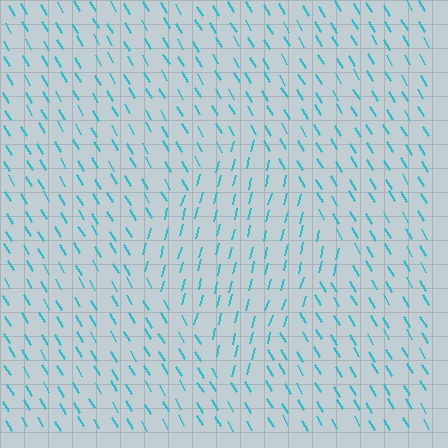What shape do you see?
I see a diamond.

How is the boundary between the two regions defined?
The boundary is defined purely by a change in line orientation (approximately 45 degrees difference). All lines are the same color and thickness.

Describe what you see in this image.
The image is filled with small cyan line segments. A diamond region in the image has lines oriented differently from the surrounding lines, creating a visible texture boundary.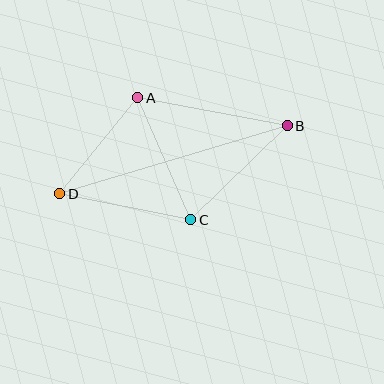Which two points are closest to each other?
Points A and D are closest to each other.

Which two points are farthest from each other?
Points B and D are farthest from each other.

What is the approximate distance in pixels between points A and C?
The distance between A and C is approximately 133 pixels.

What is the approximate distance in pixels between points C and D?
The distance between C and D is approximately 134 pixels.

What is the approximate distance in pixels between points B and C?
The distance between B and C is approximately 135 pixels.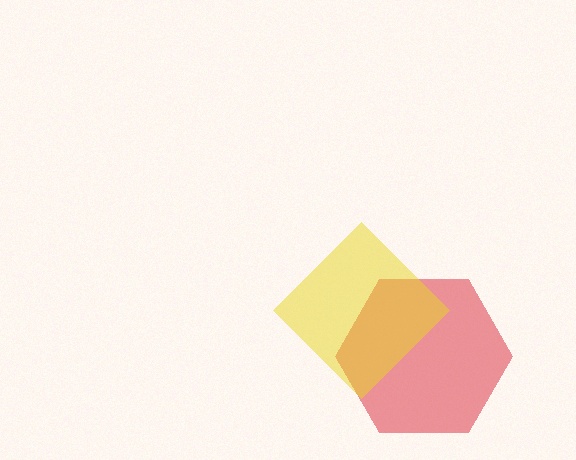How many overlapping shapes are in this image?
There are 2 overlapping shapes in the image.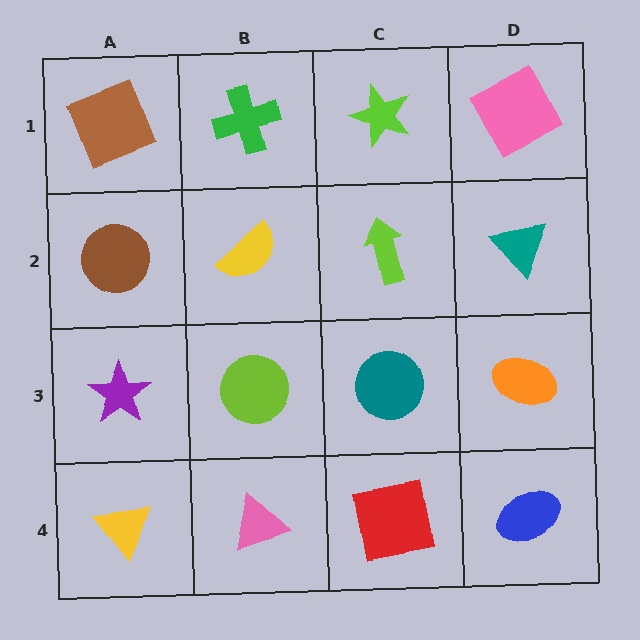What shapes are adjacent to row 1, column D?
A teal triangle (row 2, column D), a lime star (row 1, column C).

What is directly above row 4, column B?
A lime circle.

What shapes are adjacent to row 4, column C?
A teal circle (row 3, column C), a pink triangle (row 4, column B), a blue ellipse (row 4, column D).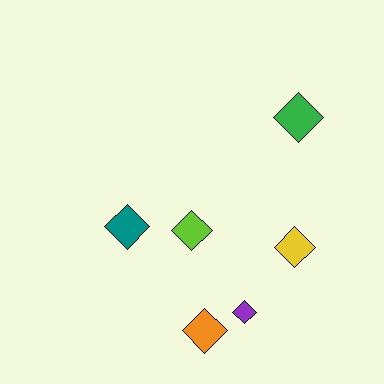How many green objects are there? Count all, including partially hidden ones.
There is 1 green object.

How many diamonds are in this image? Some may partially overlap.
There are 6 diamonds.